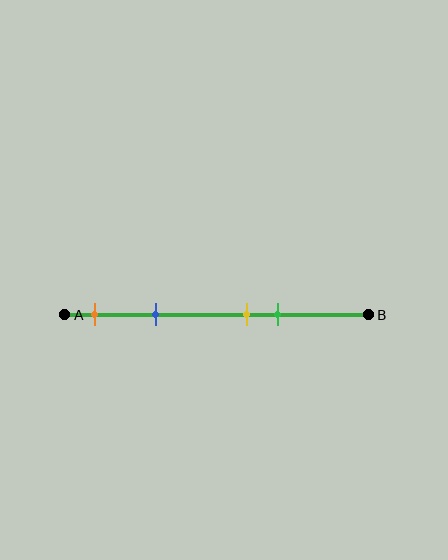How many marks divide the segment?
There are 4 marks dividing the segment.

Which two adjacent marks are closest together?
The yellow and green marks are the closest adjacent pair.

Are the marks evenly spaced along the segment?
No, the marks are not evenly spaced.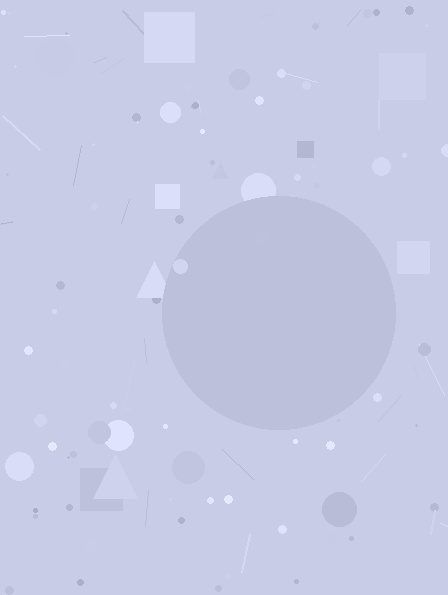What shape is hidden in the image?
A circle is hidden in the image.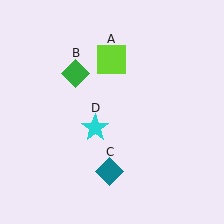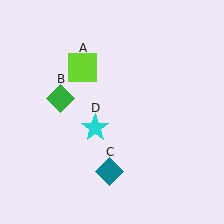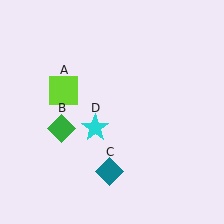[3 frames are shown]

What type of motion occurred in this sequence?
The lime square (object A), green diamond (object B) rotated counterclockwise around the center of the scene.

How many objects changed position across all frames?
2 objects changed position: lime square (object A), green diamond (object B).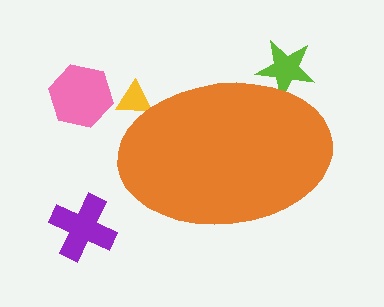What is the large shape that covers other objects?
An orange ellipse.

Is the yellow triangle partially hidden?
Yes, the yellow triangle is partially hidden behind the orange ellipse.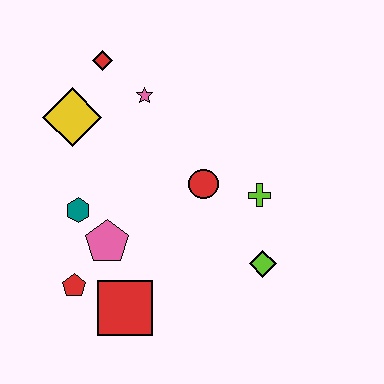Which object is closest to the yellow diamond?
The red diamond is closest to the yellow diamond.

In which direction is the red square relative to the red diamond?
The red square is below the red diamond.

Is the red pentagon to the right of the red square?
No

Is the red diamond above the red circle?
Yes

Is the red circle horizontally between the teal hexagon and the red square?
No